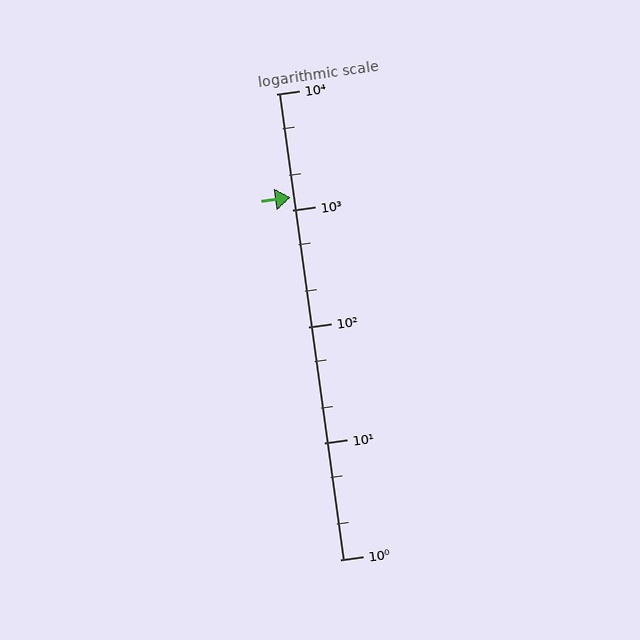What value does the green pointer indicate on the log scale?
The pointer indicates approximately 1300.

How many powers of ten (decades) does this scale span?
The scale spans 4 decades, from 1 to 10000.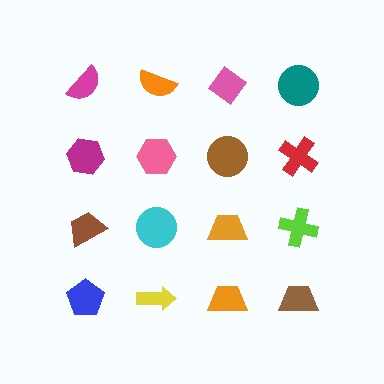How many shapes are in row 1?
4 shapes.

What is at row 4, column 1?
A blue pentagon.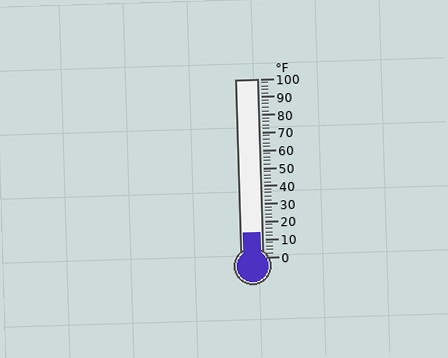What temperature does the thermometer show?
The thermometer shows approximately 14°F.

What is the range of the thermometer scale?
The thermometer scale ranges from 0°F to 100°F.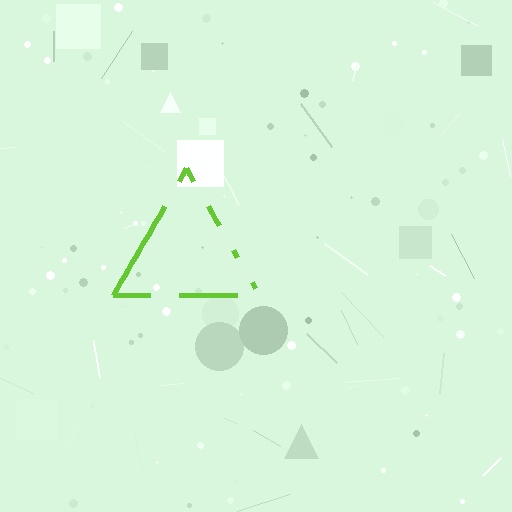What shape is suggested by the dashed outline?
The dashed outline suggests a triangle.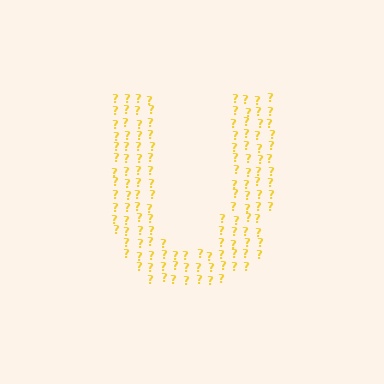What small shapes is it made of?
It is made of small question marks.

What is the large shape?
The large shape is the letter U.